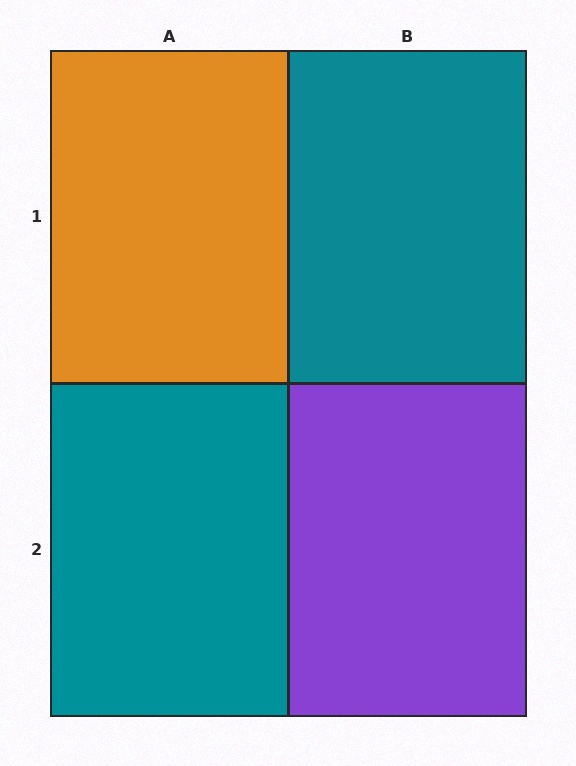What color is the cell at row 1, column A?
Orange.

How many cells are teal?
2 cells are teal.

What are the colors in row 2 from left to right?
Teal, purple.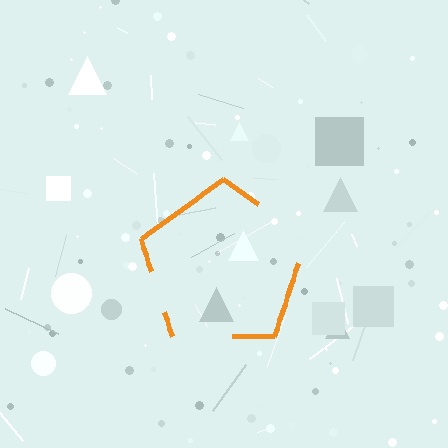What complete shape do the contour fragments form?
The contour fragments form a pentagon.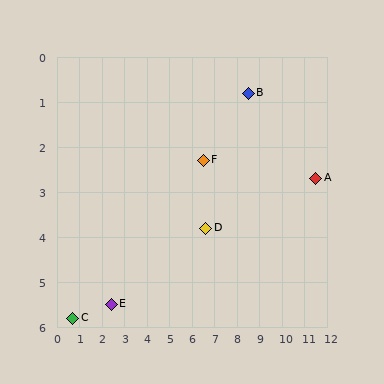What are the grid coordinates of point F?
Point F is at approximately (6.5, 2.3).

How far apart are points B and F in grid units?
Points B and F are about 2.5 grid units apart.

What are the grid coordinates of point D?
Point D is at approximately (6.6, 3.8).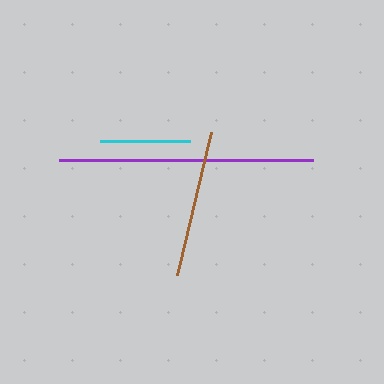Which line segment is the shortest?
The cyan line is the shortest at approximately 90 pixels.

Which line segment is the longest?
The purple line is the longest at approximately 254 pixels.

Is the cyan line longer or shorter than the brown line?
The brown line is longer than the cyan line.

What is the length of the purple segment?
The purple segment is approximately 254 pixels long.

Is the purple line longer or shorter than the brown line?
The purple line is longer than the brown line.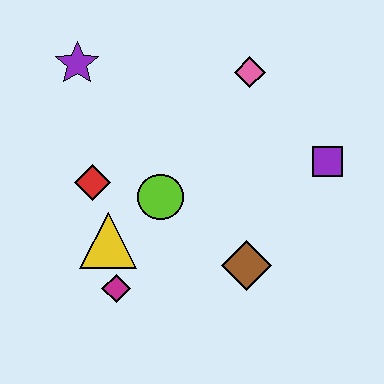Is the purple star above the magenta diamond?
Yes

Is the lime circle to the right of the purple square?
No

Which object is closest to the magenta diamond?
The yellow triangle is closest to the magenta diamond.